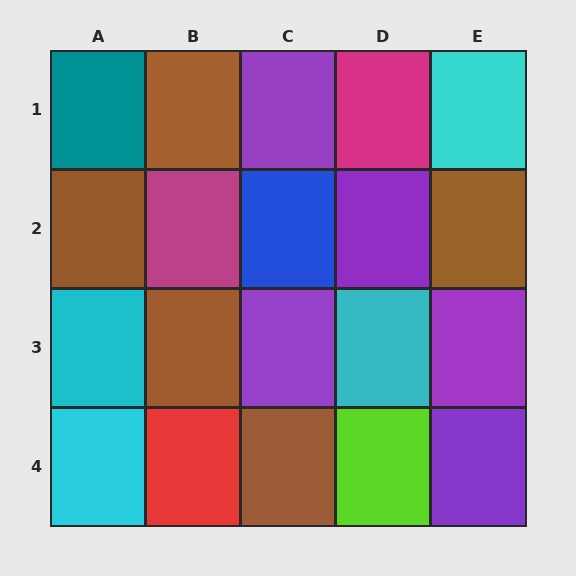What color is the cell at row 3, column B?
Brown.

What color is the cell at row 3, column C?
Purple.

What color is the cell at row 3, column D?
Cyan.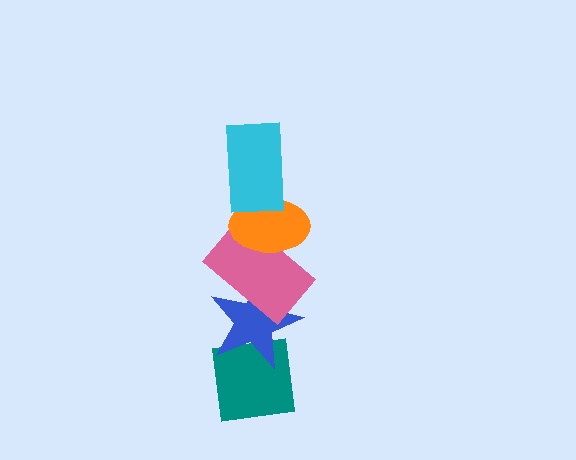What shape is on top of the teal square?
The blue star is on top of the teal square.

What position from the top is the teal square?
The teal square is 5th from the top.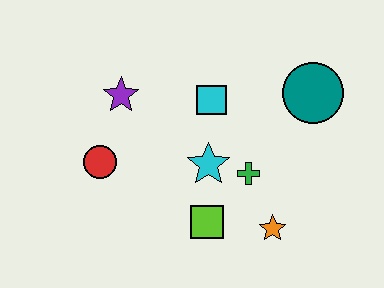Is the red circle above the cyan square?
No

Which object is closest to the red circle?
The purple star is closest to the red circle.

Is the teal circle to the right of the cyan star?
Yes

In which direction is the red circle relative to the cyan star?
The red circle is to the left of the cyan star.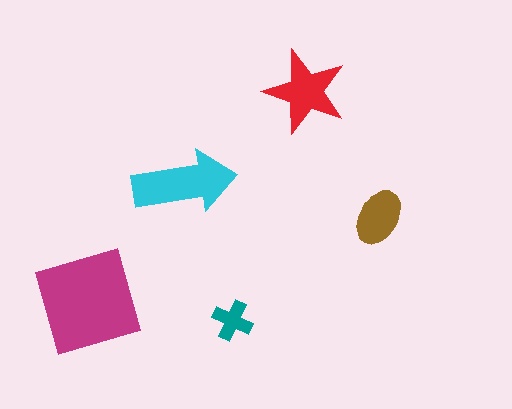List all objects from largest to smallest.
The magenta diamond, the cyan arrow, the red star, the brown ellipse, the teal cross.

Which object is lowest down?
The teal cross is bottommost.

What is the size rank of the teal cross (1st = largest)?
5th.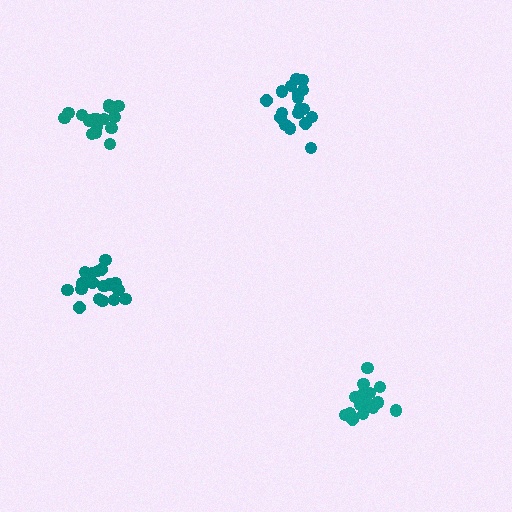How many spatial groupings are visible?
There are 4 spatial groupings.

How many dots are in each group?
Group 1: 20 dots, Group 2: 19 dots, Group 3: 17 dots, Group 4: 18 dots (74 total).